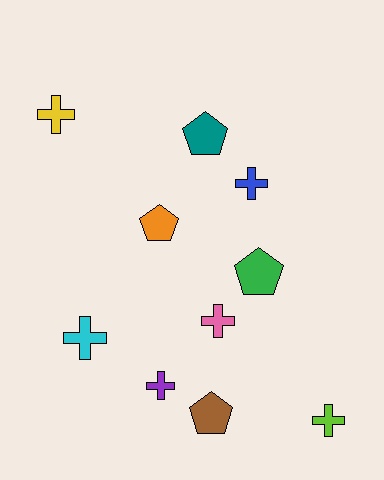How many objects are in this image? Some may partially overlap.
There are 10 objects.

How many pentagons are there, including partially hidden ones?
There are 4 pentagons.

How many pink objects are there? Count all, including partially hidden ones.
There is 1 pink object.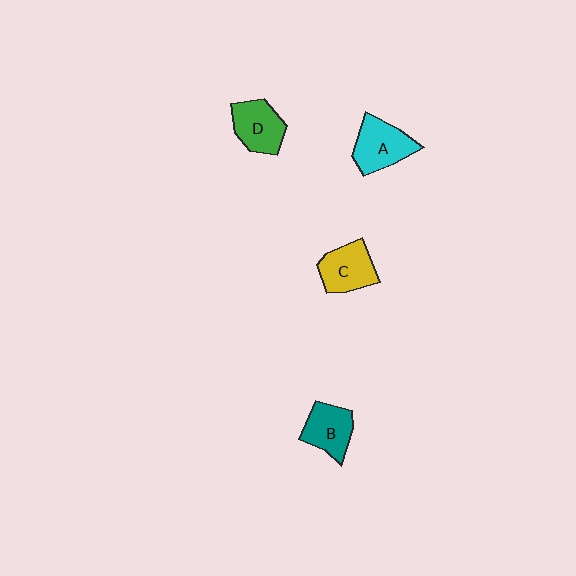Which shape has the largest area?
Shape A (cyan).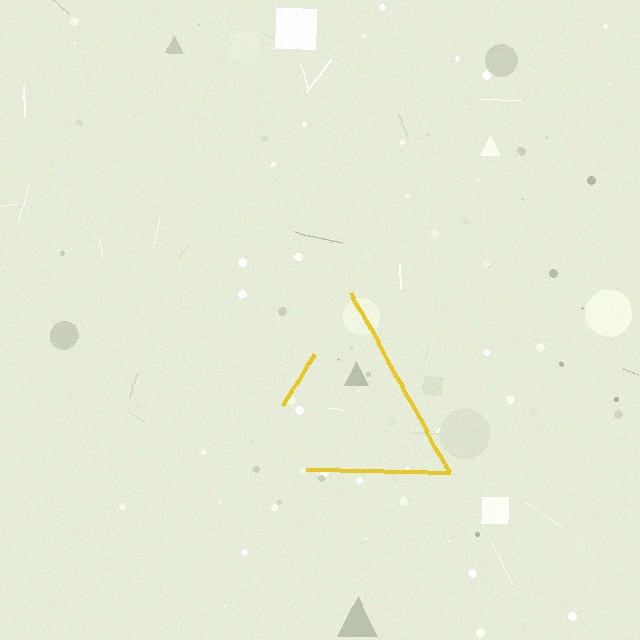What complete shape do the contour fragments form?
The contour fragments form a triangle.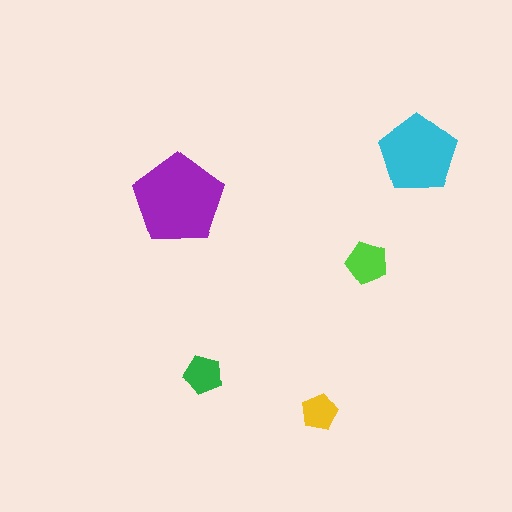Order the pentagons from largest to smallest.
the purple one, the cyan one, the lime one, the green one, the yellow one.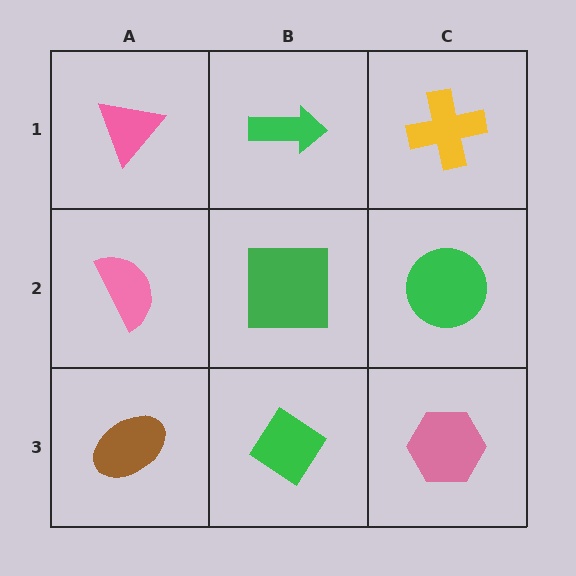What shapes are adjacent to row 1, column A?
A pink semicircle (row 2, column A), a green arrow (row 1, column B).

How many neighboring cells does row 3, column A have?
2.